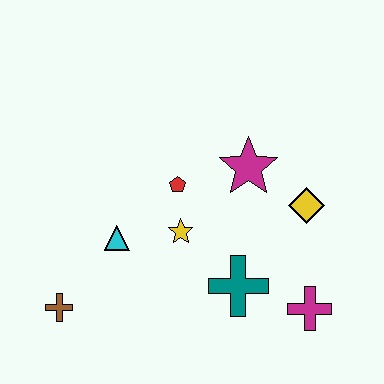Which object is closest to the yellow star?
The red pentagon is closest to the yellow star.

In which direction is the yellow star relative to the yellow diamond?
The yellow star is to the left of the yellow diamond.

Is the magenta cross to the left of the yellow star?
No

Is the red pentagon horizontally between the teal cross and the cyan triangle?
Yes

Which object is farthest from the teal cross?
The brown cross is farthest from the teal cross.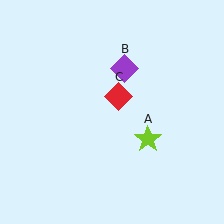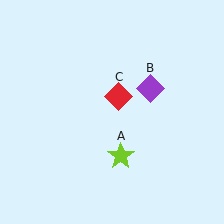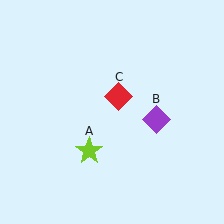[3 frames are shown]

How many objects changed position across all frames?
2 objects changed position: lime star (object A), purple diamond (object B).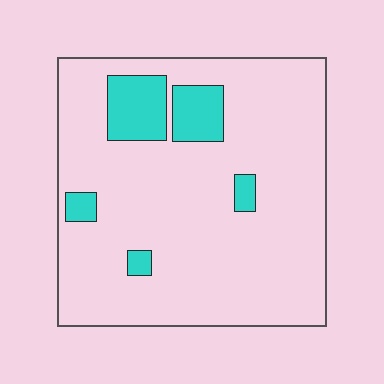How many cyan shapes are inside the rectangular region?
5.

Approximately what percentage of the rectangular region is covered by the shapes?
Approximately 15%.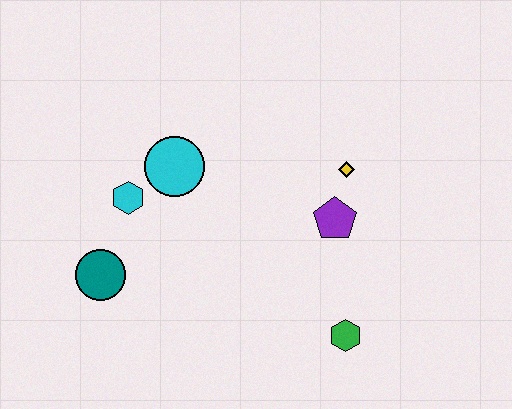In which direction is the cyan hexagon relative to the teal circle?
The cyan hexagon is above the teal circle.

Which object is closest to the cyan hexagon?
The cyan circle is closest to the cyan hexagon.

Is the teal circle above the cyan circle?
No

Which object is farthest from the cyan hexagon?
The green hexagon is farthest from the cyan hexagon.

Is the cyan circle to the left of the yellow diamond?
Yes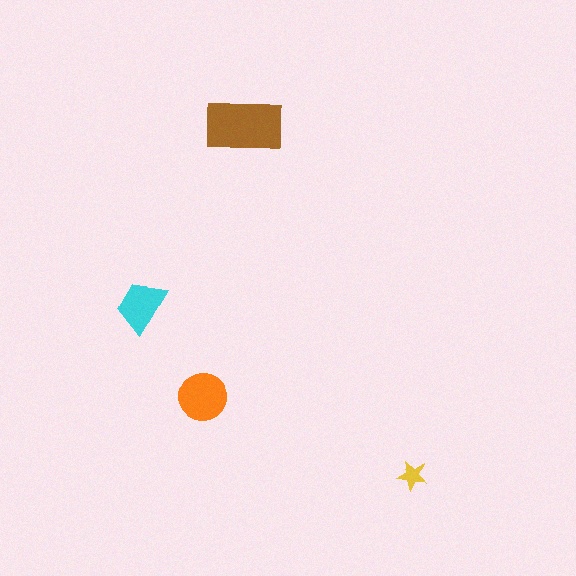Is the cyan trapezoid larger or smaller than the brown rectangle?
Smaller.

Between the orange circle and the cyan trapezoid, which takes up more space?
The orange circle.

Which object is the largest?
The brown rectangle.